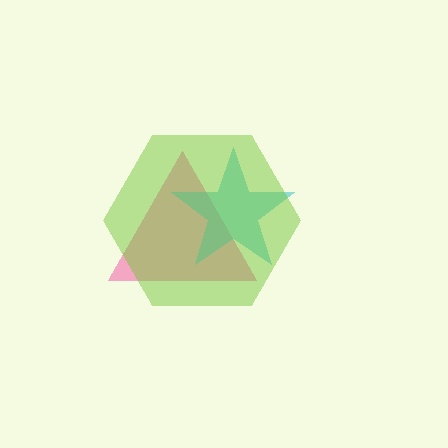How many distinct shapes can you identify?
There are 3 distinct shapes: a pink triangle, a cyan star, a lime hexagon.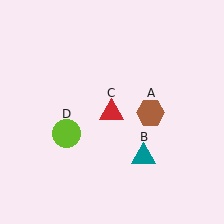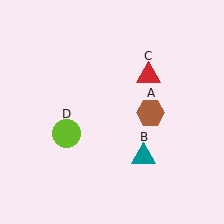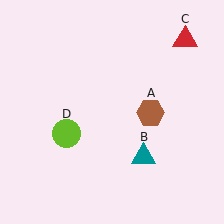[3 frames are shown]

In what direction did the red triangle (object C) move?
The red triangle (object C) moved up and to the right.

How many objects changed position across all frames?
1 object changed position: red triangle (object C).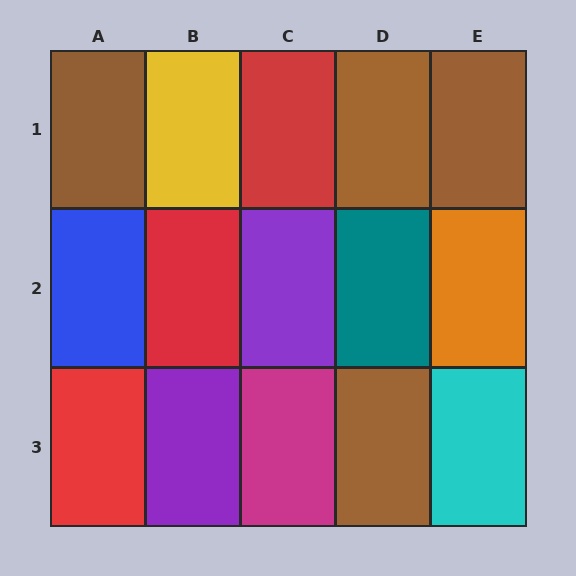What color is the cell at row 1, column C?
Red.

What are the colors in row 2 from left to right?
Blue, red, purple, teal, orange.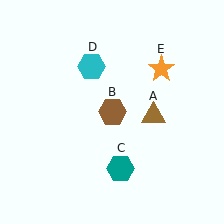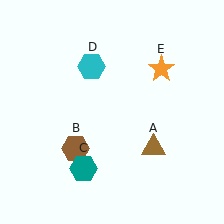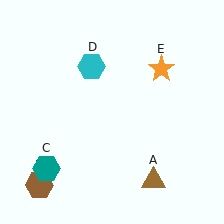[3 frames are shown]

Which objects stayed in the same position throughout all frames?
Cyan hexagon (object D) and orange star (object E) remained stationary.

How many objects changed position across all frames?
3 objects changed position: brown triangle (object A), brown hexagon (object B), teal hexagon (object C).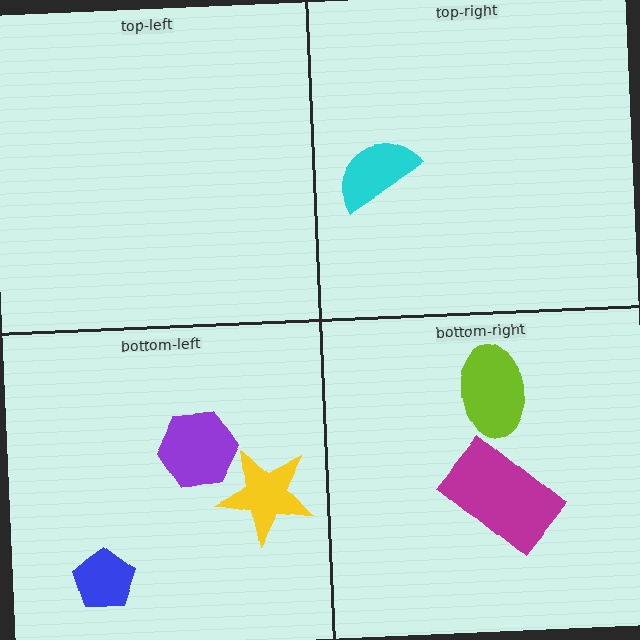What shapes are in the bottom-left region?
The blue pentagon, the yellow star, the purple hexagon.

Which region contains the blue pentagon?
The bottom-left region.